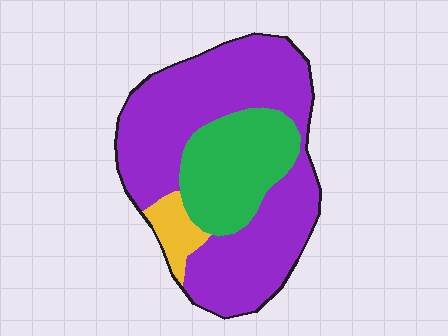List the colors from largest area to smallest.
From largest to smallest: purple, green, yellow.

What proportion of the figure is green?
Green covers roughly 25% of the figure.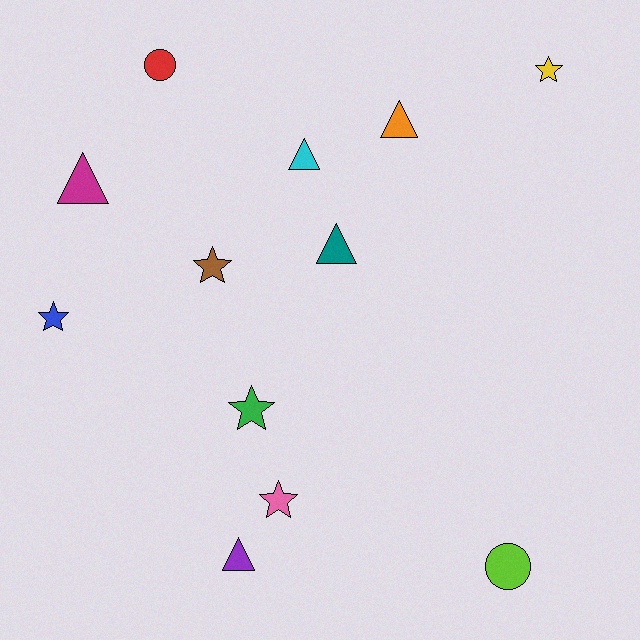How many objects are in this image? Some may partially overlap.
There are 12 objects.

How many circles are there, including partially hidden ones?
There are 2 circles.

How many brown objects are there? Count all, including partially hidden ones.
There is 1 brown object.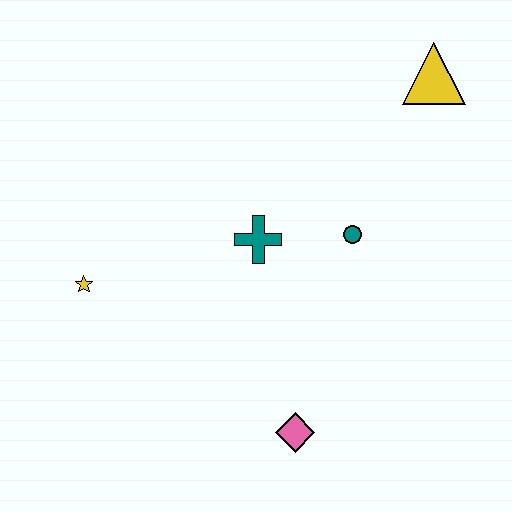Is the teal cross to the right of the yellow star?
Yes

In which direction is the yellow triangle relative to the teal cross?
The yellow triangle is to the right of the teal cross.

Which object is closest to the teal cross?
The teal circle is closest to the teal cross.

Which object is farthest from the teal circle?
The yellow star is farthest from the teal circle.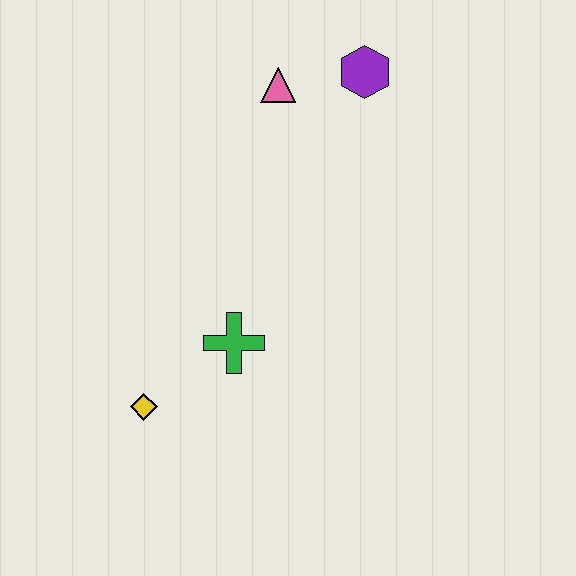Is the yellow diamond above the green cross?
No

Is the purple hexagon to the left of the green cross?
No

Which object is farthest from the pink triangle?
The yellow diamond is farthest from the pink triangle.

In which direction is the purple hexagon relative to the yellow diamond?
The purple hexagon is above the yellow diamond.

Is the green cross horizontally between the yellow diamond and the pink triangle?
Yes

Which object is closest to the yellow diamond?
The green cross is closest to the yellow diamond.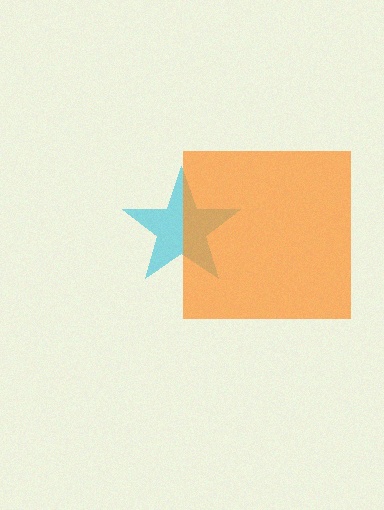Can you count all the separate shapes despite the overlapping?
Yes, there are 2 separate shapes.